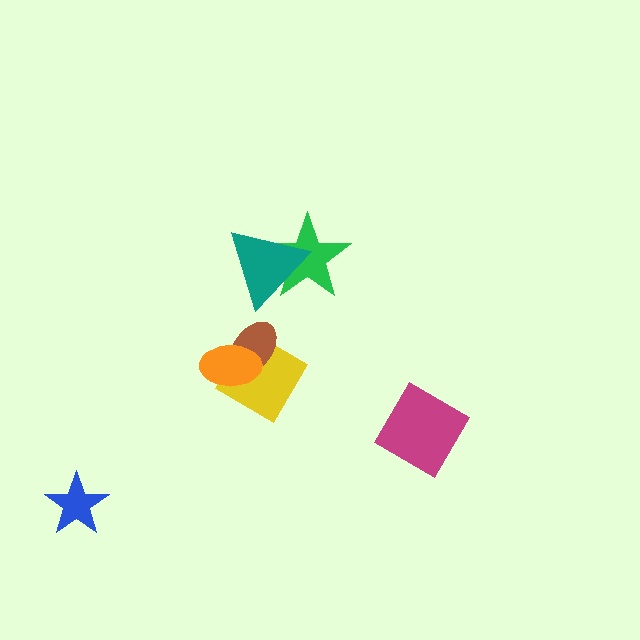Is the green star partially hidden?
Yes, it is partially covered by another shape.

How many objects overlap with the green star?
1 object overlaps with the green star.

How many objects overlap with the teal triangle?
1 object overlaps with the teal triangle.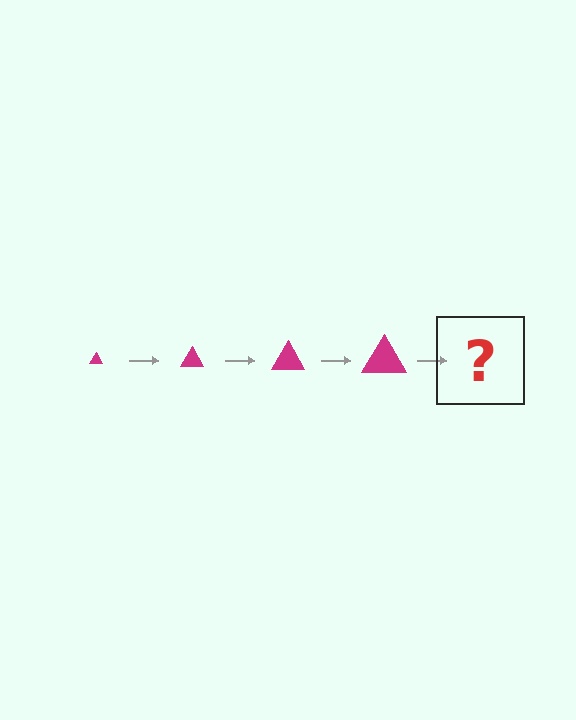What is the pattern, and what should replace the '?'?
The pattern is that the triangle gets progressively larger each step. The '?' should be a magenta triangle, larger than the previous one.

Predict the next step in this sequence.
The next step is a magenta triangle, larger than the previous one.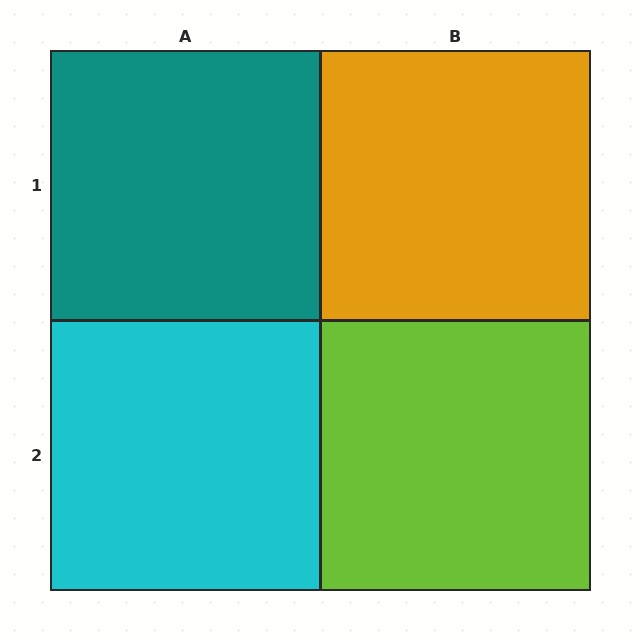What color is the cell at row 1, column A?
Teal.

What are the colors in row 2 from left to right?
Cyan, lime.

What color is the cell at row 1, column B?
Orange.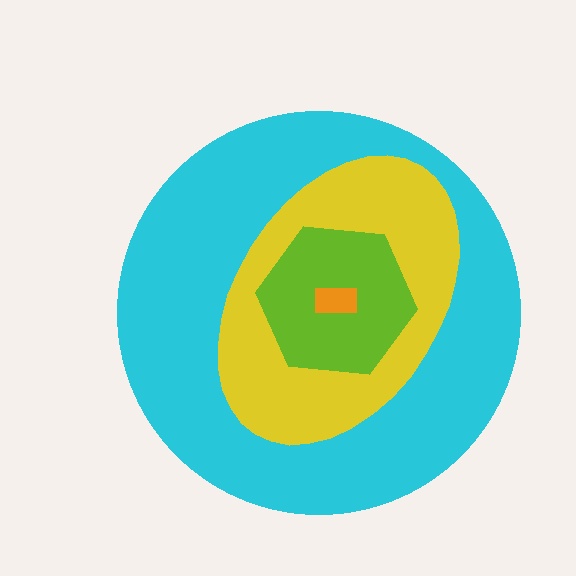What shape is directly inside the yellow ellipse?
The lime hexagon.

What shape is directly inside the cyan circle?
The yellow ellipse.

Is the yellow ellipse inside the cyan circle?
Yes.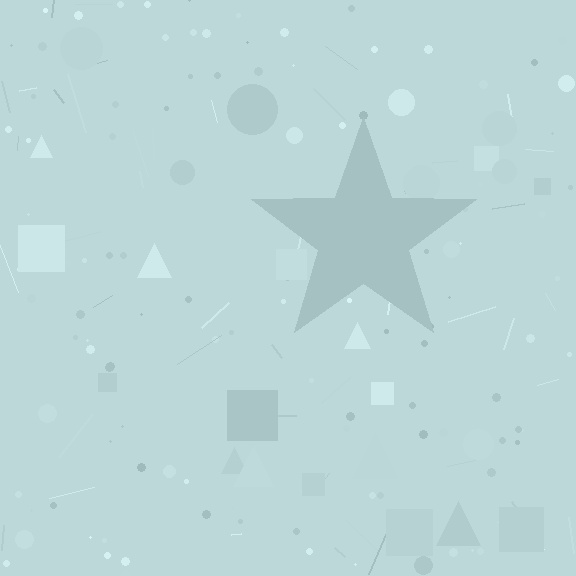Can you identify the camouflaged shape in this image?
The camouflaged shape is a star.